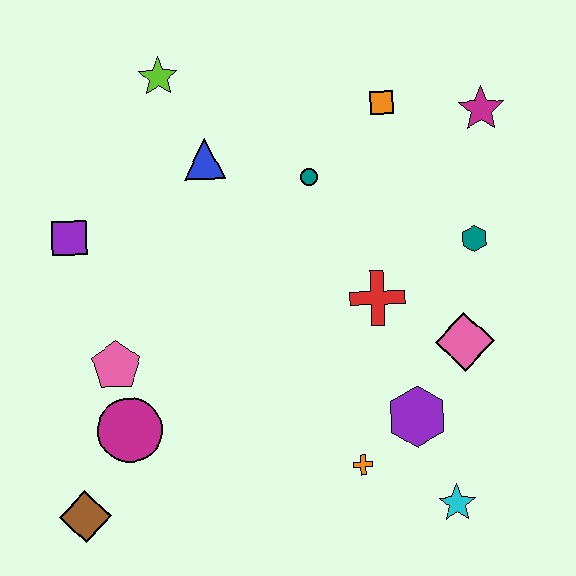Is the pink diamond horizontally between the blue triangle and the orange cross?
No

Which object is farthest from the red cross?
The brown diamond is farthest from the red cross.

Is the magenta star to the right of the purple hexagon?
Yes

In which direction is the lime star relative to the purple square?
The lime star is above the purple square.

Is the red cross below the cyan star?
No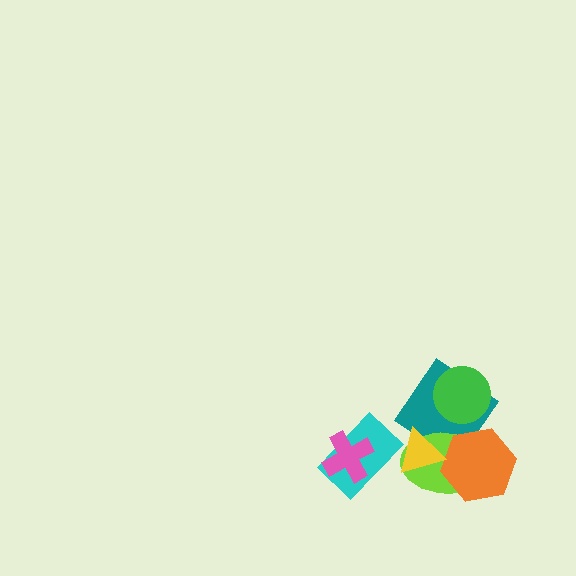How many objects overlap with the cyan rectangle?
1 object overlaps with the cyan rectangle.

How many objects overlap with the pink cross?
1 object overlaps with the pink cross.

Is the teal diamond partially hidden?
Yes, it is partially covered by another shape.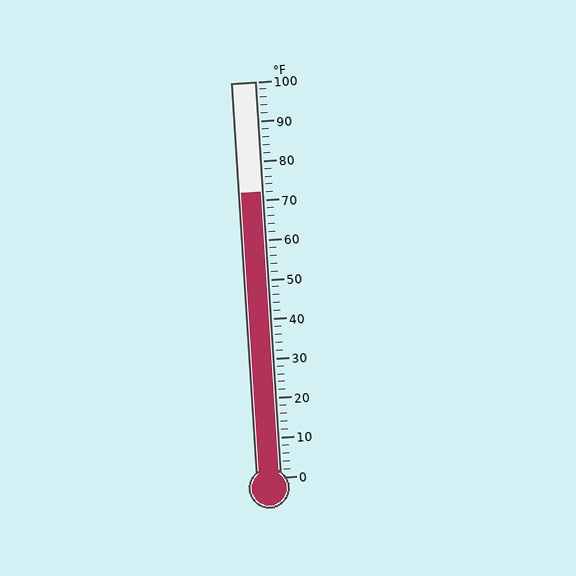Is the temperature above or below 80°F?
The temperature is below 80°F.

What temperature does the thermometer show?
The thermometer shows approximately 72°F.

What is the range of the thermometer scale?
The thermometer scale ranges from 0°F to 100°F.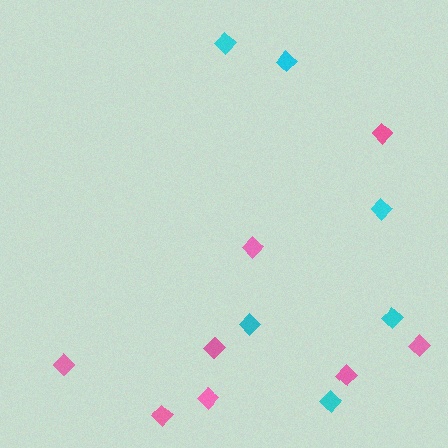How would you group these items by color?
There are 2 groups: one group of pink diamonds (8) and one group of cyan diamonds (6).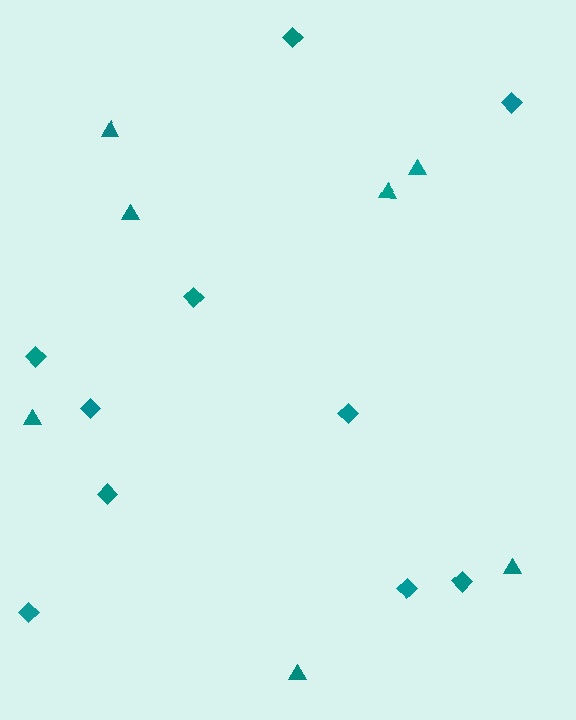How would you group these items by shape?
There are 2 groups: one group of triangles (7) and one group of diamonds (10).